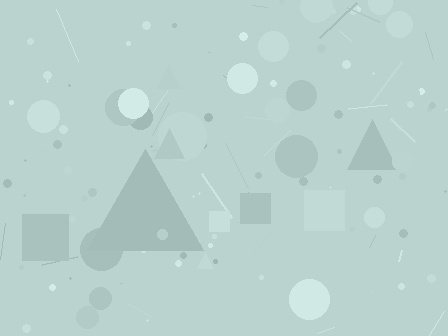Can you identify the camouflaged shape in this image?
The camouflaged shape is a triangle.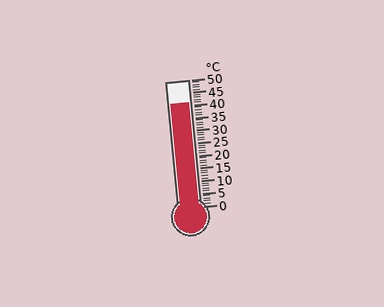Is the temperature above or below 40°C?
The temperature is above 40°C.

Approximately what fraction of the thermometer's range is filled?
The thermometer is filled to approximately 80% of its range.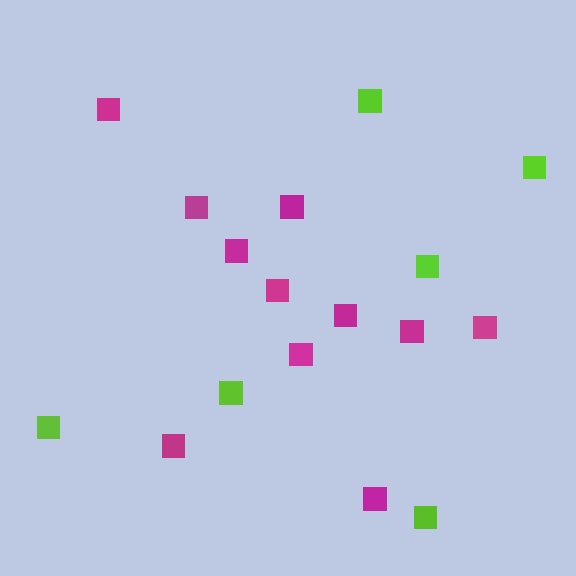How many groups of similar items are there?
There are 2 groups: one group of magenta squares (11) and one group of lime squares (6).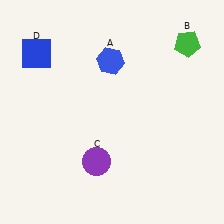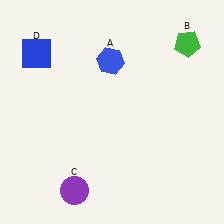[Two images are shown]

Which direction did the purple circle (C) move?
The purple circle (C) moved down.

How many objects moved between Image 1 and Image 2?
1 object moved between the two images.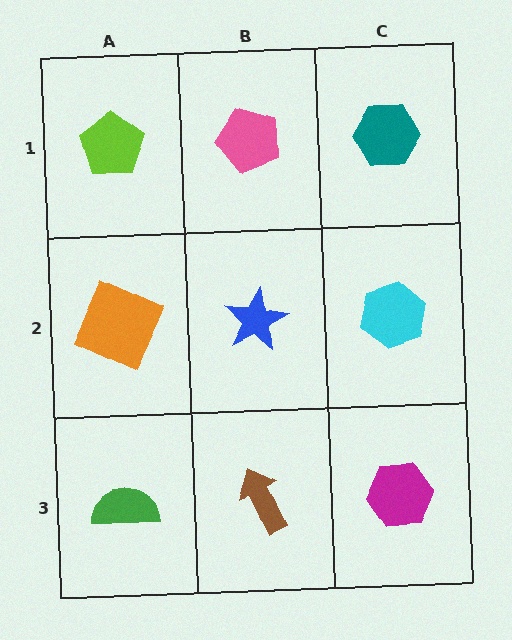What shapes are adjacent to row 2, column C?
A teal hexagon (row 1, column C), a magenta hexagon (row 3, column C), a blue star (row 2, column B).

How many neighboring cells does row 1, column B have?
3.